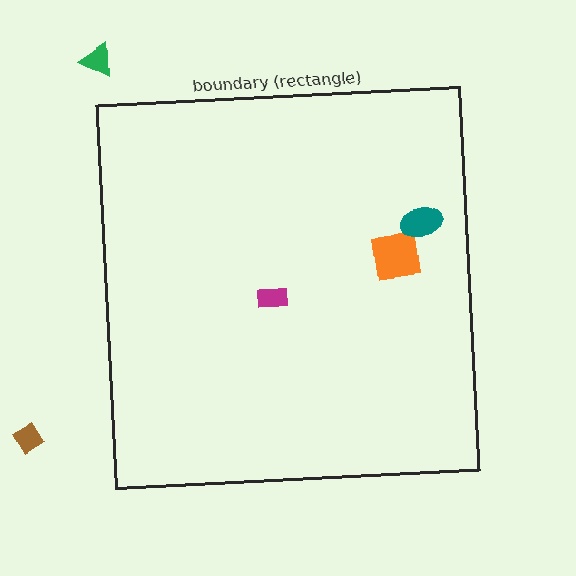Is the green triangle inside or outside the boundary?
Outside.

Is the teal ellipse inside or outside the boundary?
Inside.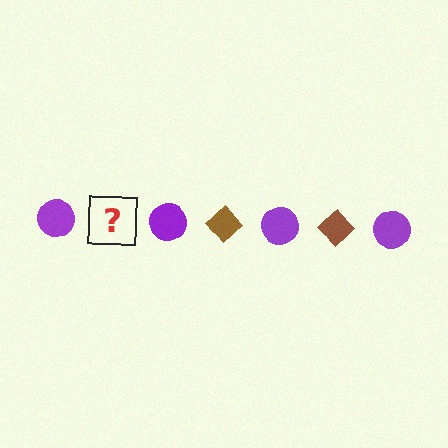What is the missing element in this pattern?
The missing element is a brown diamond.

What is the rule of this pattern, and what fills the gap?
The rule is that the pattern alternates between purple circle and brown diamond. The gap should be filled with a brown diamond.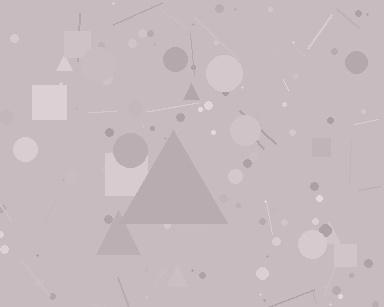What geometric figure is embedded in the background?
A triangle is embedded in the background.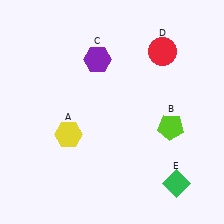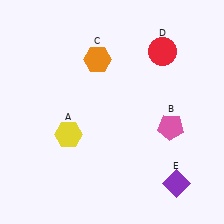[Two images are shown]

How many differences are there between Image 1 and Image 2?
There are 3 differences between the two images.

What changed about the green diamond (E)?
In Image 1, E is green. In Image 2, it changed to purple.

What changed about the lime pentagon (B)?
In Image 1, B is lime. In Image 2, it changed to pink.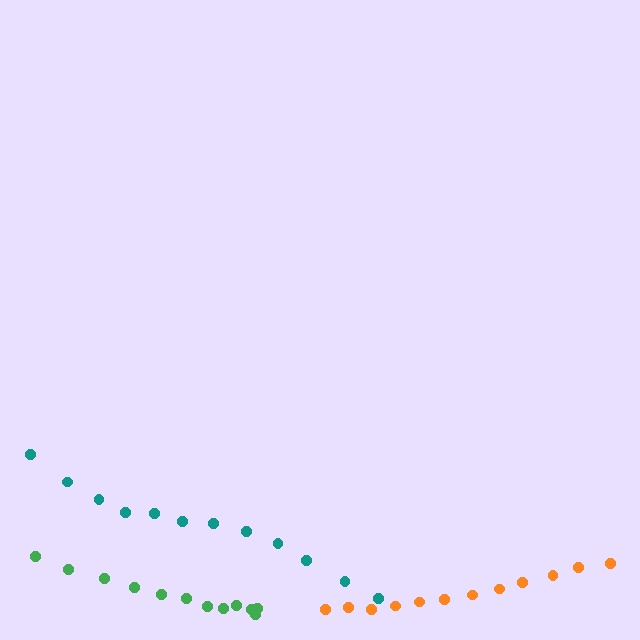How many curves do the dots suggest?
There are 3 distinct paths.